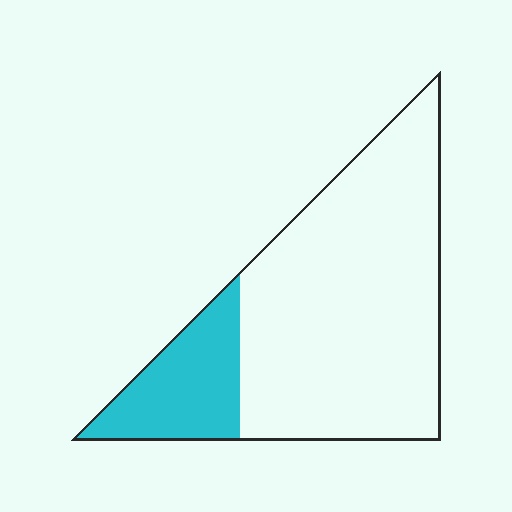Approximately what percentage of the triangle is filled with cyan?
Approximately 20%.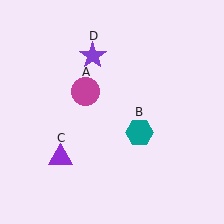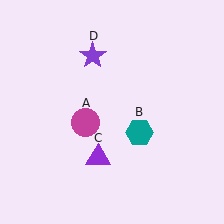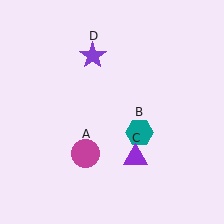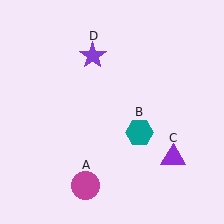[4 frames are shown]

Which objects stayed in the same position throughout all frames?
Teal hexagon (object B) and purple star (object D) remained stationary.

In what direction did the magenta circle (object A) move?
The magenta circle (object A) moved down.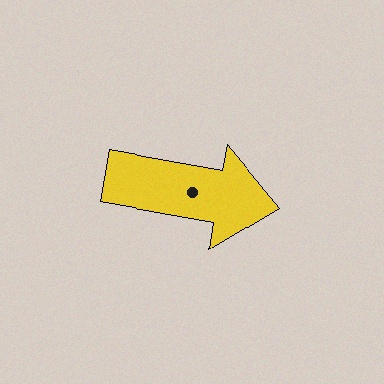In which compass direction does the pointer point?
East.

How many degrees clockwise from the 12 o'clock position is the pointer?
Approximately 100 degrees.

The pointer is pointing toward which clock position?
Roughly 3 o'clock.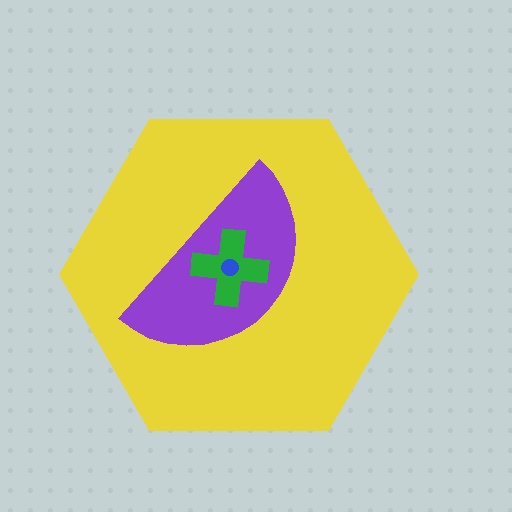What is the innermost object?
The blue circle.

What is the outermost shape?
The yellow hexagon.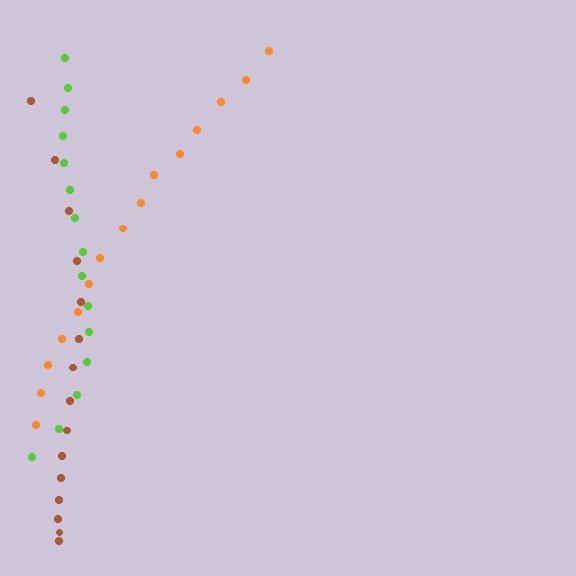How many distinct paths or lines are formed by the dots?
There are 3 distinct paths.